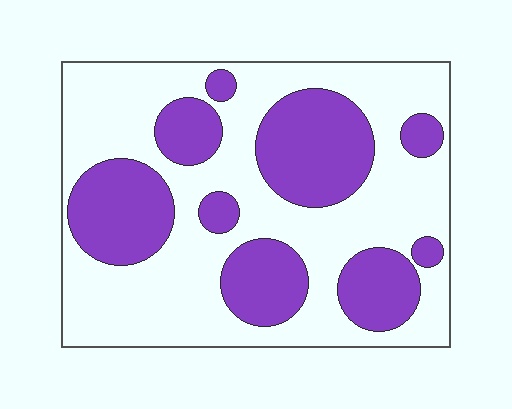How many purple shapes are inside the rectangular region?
9.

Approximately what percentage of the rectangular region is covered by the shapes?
Approximately 35%.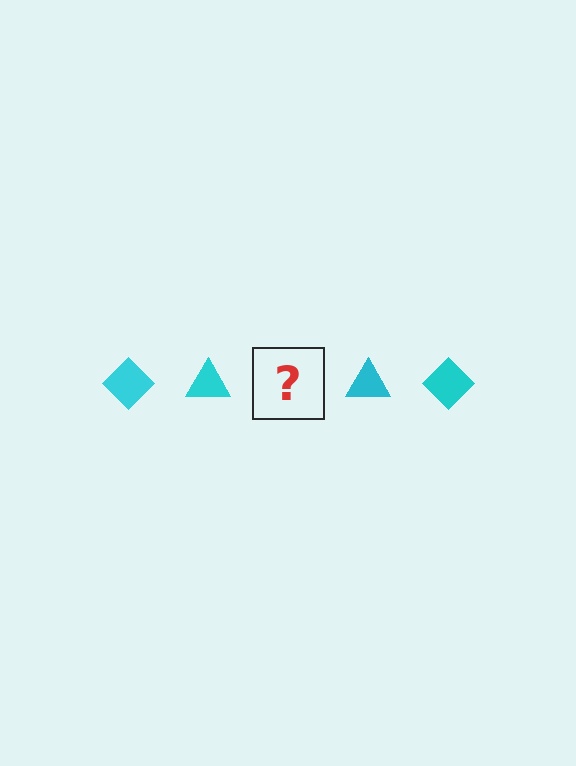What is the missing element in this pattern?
The missing element is a cyan diamond.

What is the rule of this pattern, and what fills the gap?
The rule is that the pattern cycles through diamond, triangle shapes in cyan. The gap should be filled with a cyan diamond.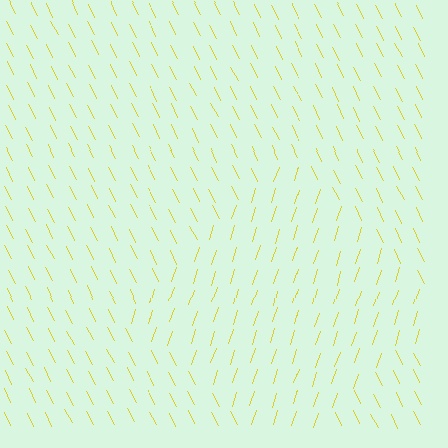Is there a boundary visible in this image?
Yes, there is a texture boundary formed by a change in line orientation.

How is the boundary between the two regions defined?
The boundary is defined purely by a change in line orientation (approximately 45 degrees difference). All lines are the same color and thickness.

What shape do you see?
I see a diamond.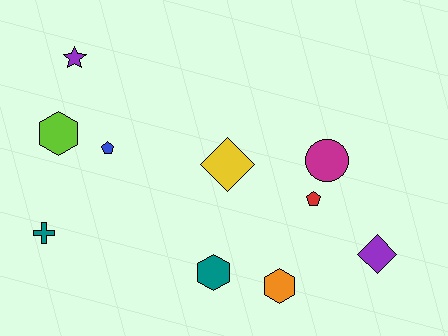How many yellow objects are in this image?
There is 1 yellow object.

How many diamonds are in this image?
There are 2 diamonds.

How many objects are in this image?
There are 10 objects.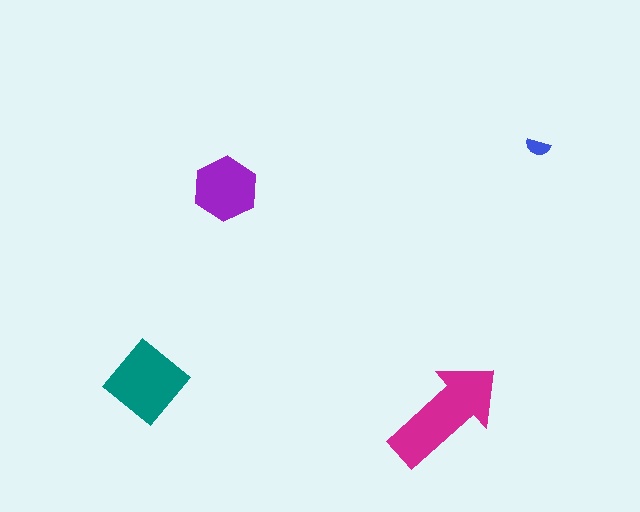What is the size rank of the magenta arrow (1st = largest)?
1st.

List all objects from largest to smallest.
The magenta arrow, the teal diamond, the purple hexagon, the blue semicircle.